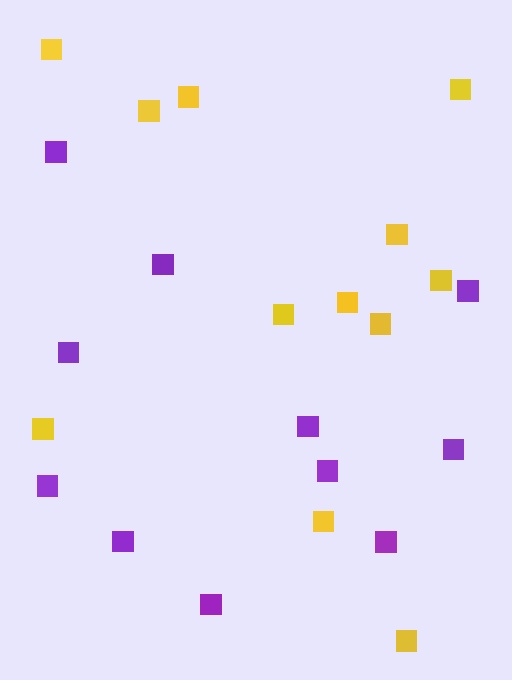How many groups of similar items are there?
There are 2 groups: one group of yellow squares (12) and one group of purple squares (11).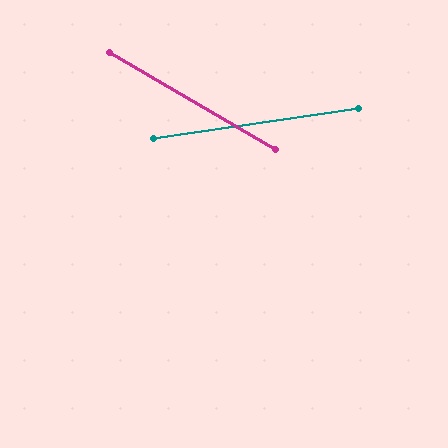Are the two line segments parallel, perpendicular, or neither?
Neither parallel nor perpendicular — they differ by about 38°.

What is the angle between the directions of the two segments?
Approximately 38 degrees.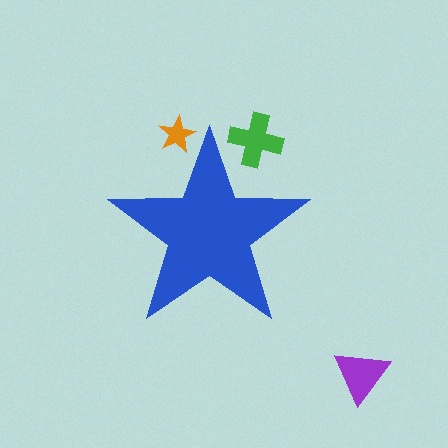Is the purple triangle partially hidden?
No, the purple triangle is fully visible.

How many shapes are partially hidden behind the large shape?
2 shapes are partially hidden.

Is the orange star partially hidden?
Yes, the orange star is partially hidden behind the blue star.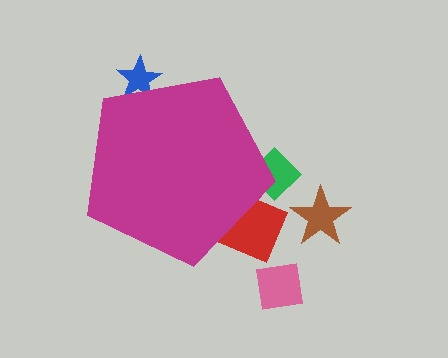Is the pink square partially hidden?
No, the pink square is fully visible.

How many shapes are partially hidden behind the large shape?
3 shapes are partially hidden.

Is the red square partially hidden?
Yes, the red square is partially hidden behind the magenta pentagon.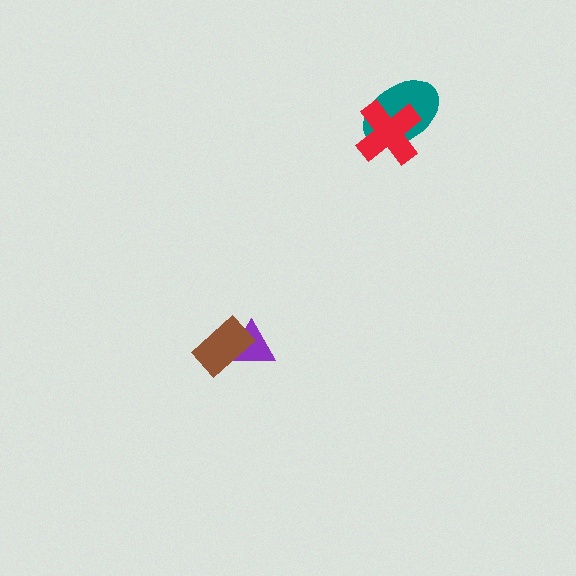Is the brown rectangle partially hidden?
No, no other shape covers it.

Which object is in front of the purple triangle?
The brown rectangle is in front of the purple triangle.